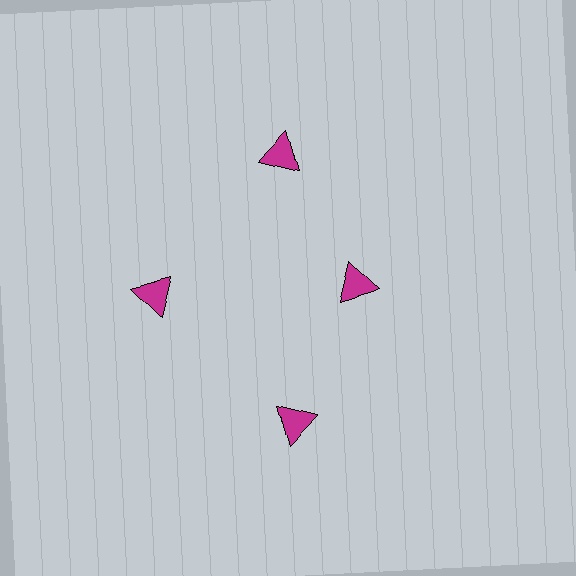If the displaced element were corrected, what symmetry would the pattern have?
It would have 4-fold rotational symmetry — the pattern would map onto itself every 90 degrees.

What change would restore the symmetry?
The symmetry would be restored by moving it outward, back onto the ring so that all 4 triangles sit at equal angles and equal distance from the center.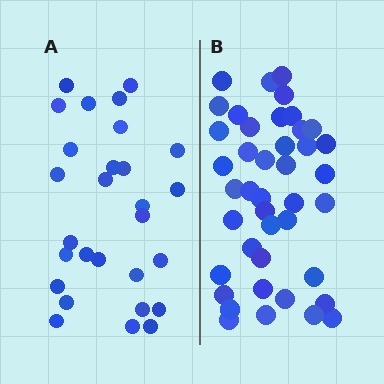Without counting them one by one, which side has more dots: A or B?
Region B (the right region) has more dots.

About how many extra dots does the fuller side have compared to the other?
Region B has approximately 15 more dots than region A.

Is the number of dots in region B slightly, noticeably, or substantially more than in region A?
Region B has substantially more. The ratio is roughly 1.5 to 1.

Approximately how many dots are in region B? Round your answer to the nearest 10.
About 40 dots. (The exact count is 42, which rounds to 40.)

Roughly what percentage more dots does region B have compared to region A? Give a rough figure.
About 50% more.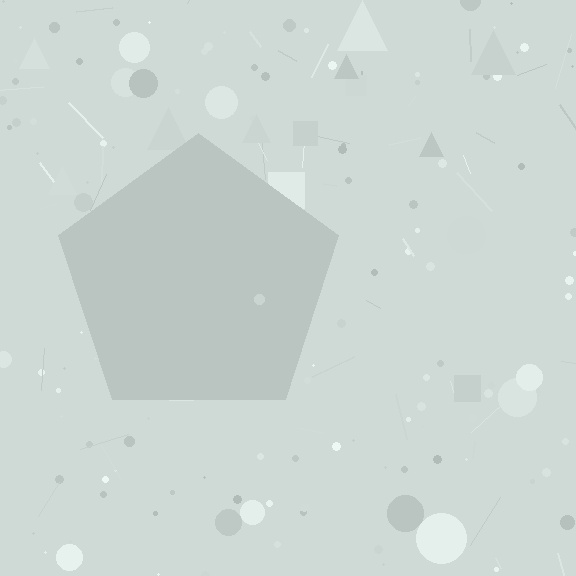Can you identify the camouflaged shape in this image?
The camouflaged shape is a pentagon.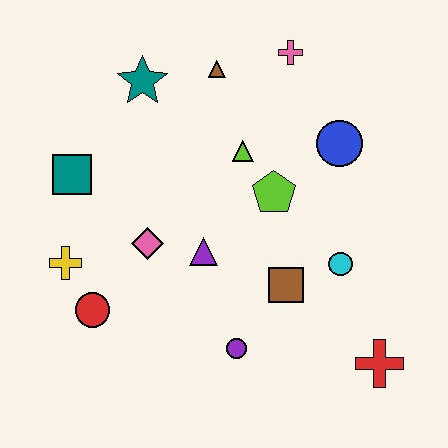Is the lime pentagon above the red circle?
Yes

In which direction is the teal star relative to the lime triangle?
The teal star is to the left of the lime triangle.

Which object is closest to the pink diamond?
The purple triangle is closest to the pink diamond.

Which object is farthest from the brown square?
The teal star is farthest from the brown square.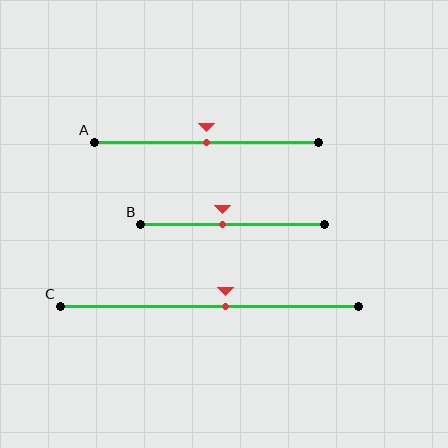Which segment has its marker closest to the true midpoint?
Segment A has its marker closest to the true midpoint.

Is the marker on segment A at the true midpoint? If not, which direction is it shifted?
Yes, the marker on segment A is at the true midpoint.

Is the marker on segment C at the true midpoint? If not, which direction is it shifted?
No, the marker on segment C is shifted to the right by about 5% of the segment length.